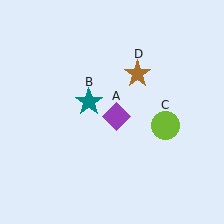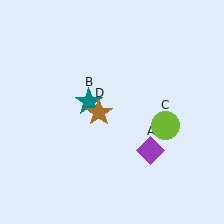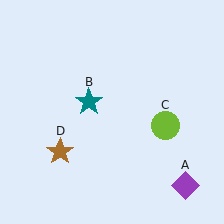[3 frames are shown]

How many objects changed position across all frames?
2 objects changed position: purple diamond (object A), brown star (object D).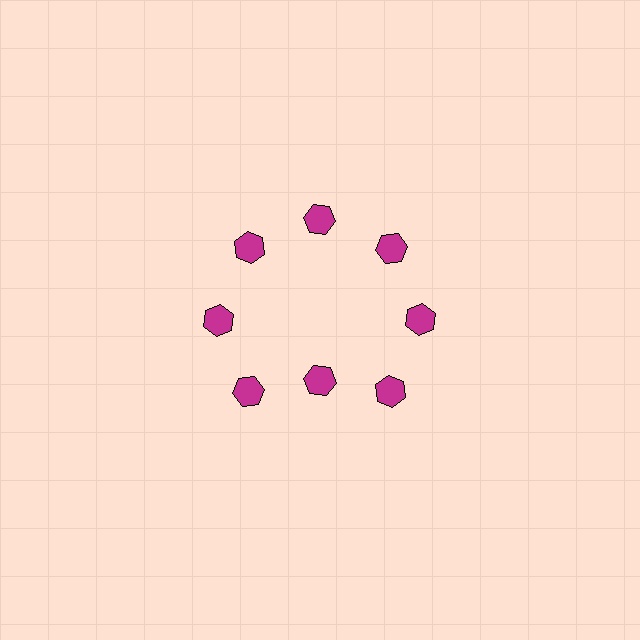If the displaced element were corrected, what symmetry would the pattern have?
It would have 8-fold rotational symmetry — the pattern would map onto itself every 45 degrees.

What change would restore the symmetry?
The symmetry would be restored by moving it outward, back onto the ring so that all 8 hexagons sit at equal angles and equal distance from the center.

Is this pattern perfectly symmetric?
No. The 8 magenta hexagons are arranged in a ring, but one element near the 6 o'clock position is pulled inward toward the center, breaking the 8-fold rotational symmetry.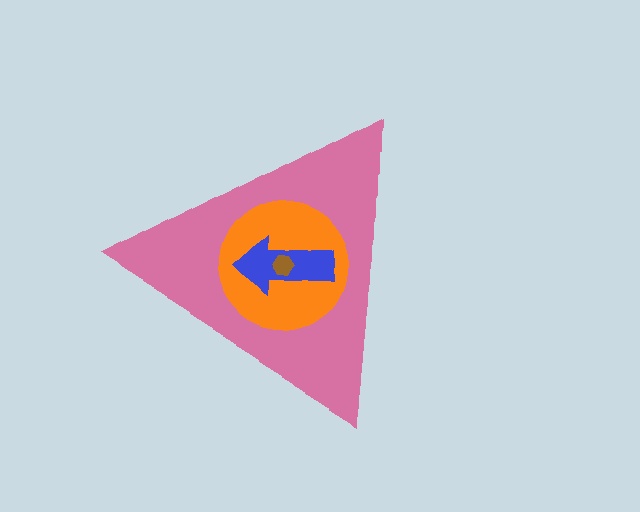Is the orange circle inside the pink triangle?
Yes.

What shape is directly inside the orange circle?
The blue arrow.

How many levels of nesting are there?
4.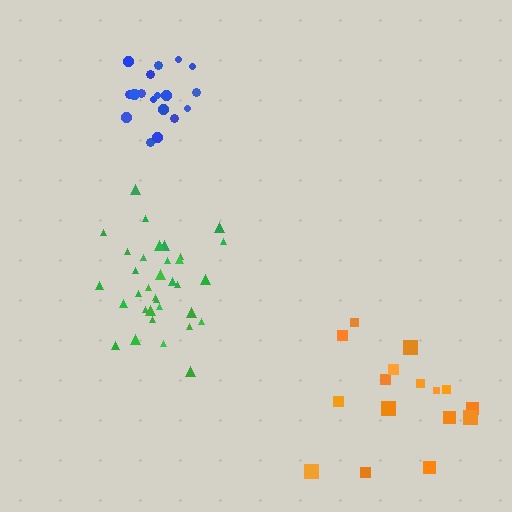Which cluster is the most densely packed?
Blue.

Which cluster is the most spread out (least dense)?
Orange.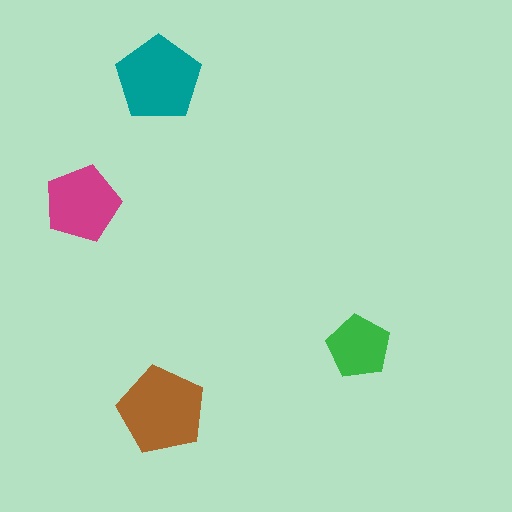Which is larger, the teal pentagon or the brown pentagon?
The brown one.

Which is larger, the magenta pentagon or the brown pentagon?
The brown one.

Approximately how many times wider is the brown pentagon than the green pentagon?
About 1.5 times wider.